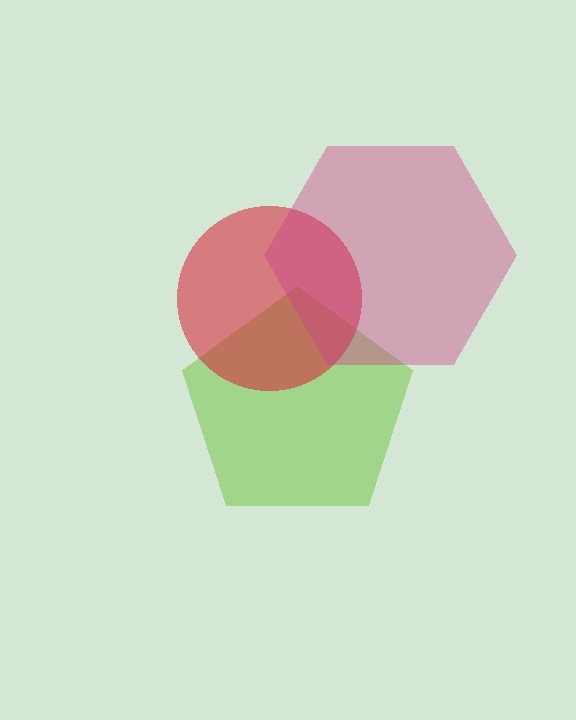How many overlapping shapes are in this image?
There are 3 overlapping shapes in the image.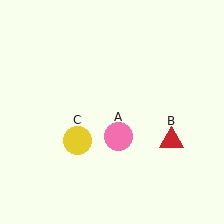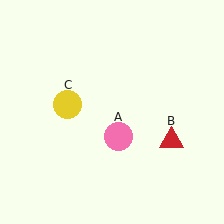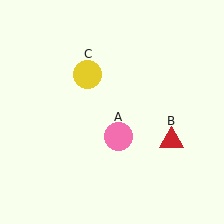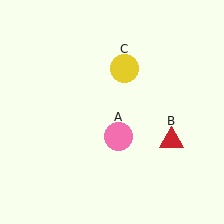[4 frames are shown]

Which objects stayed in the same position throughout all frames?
Pink circle (object A) and red triangle (object B) remained stationary.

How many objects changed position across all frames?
1 object changed position: yellow circle (object C).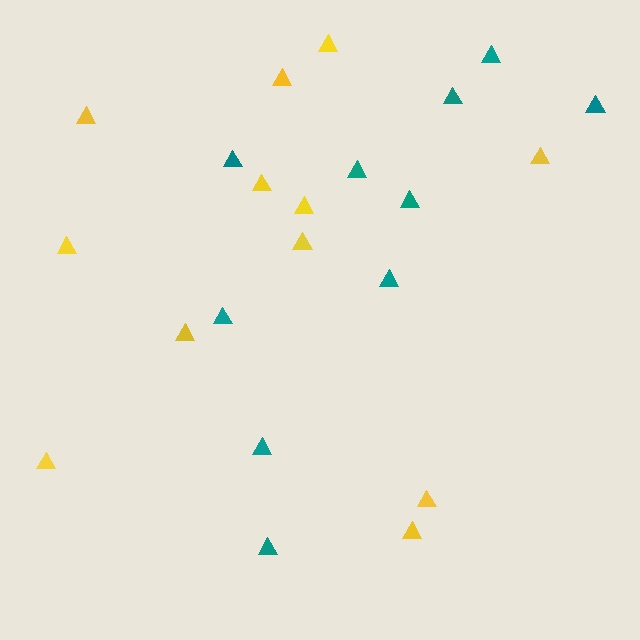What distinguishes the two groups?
There are 2 groups: one group of yellow triangles (12) and one group of teal triangles (10).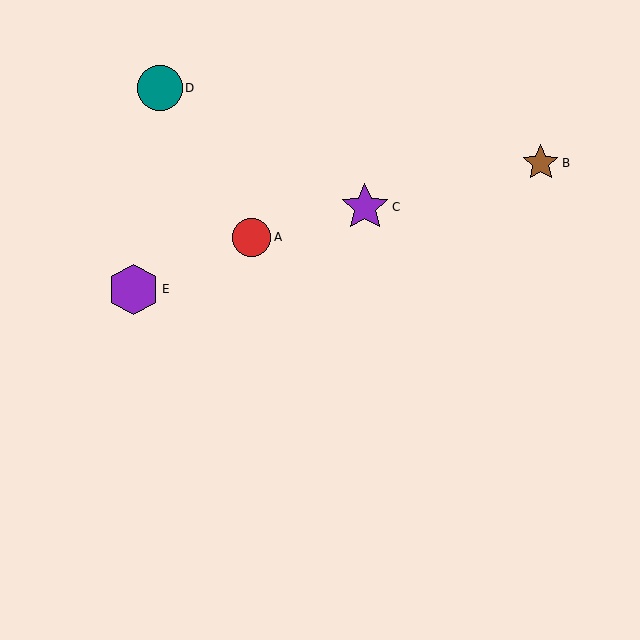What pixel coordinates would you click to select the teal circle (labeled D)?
Click at (160, 88) to select the teal circle D.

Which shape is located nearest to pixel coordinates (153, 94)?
The teal circle (labeled D) at (160, 88) is nearest to that location.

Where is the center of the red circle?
The center of the red circle is at (252, 237).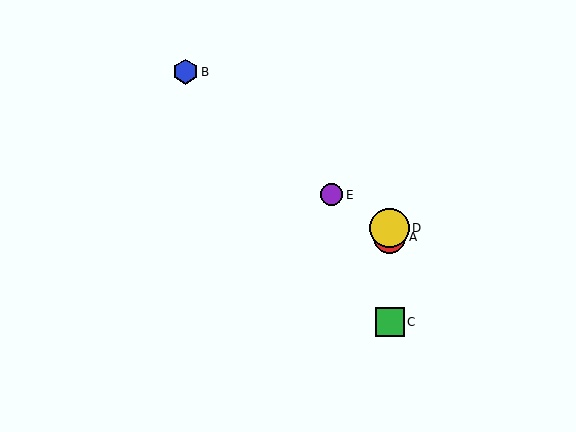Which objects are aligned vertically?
Objects A, C, D are aligned vertically.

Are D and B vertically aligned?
No, D is at x≈390 and B is at x≈186.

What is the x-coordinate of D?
Object D is at x≈390.